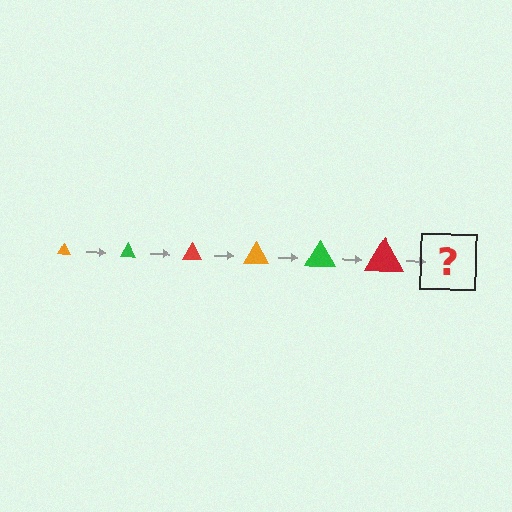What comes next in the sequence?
The next element should be an orange triangle, larger than the previous one.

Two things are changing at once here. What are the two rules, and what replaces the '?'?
The two rules are that the triangle grows larger each step and the color cycles through orange, green, and red. The '?' should be an orange triangle, larger than the previous one.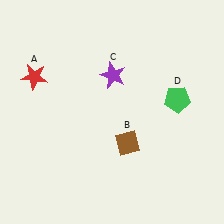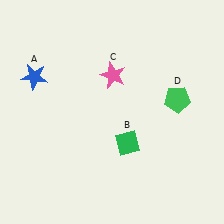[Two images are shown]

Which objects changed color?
A changed from red to blue. B changed from brown to green. C changed from purple to pink.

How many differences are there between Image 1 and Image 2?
There are 3 differences between the two images.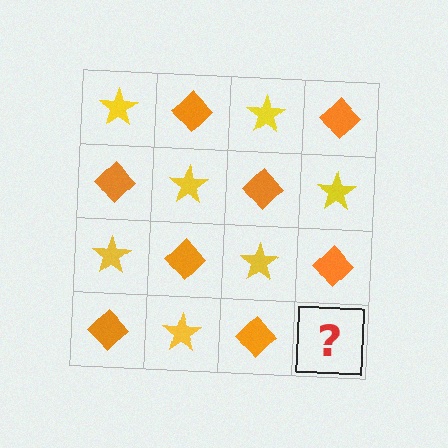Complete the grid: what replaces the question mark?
The question mark should be replaced with a yellow star.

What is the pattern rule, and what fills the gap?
The rule is that it alternates yellow star and orange diamond in a checkerboard pattern. The gap should be filled with a yellow star.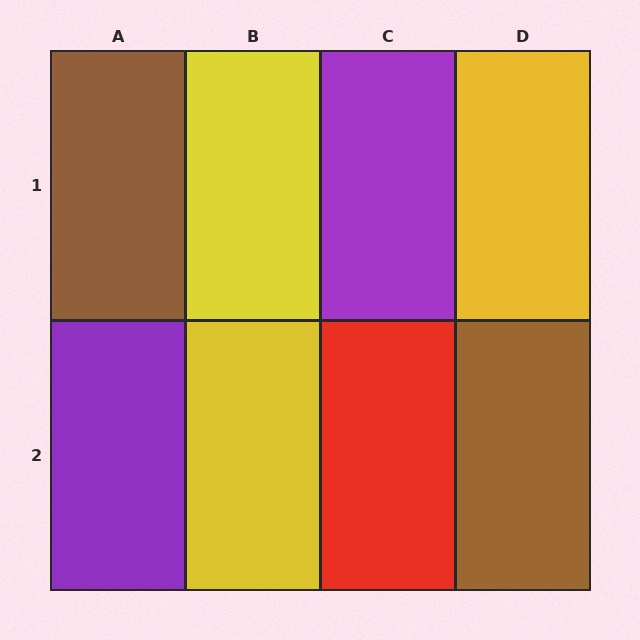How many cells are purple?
2 cells are purple.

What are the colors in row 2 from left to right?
Purple, yellow, red, brown.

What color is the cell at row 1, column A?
Brown.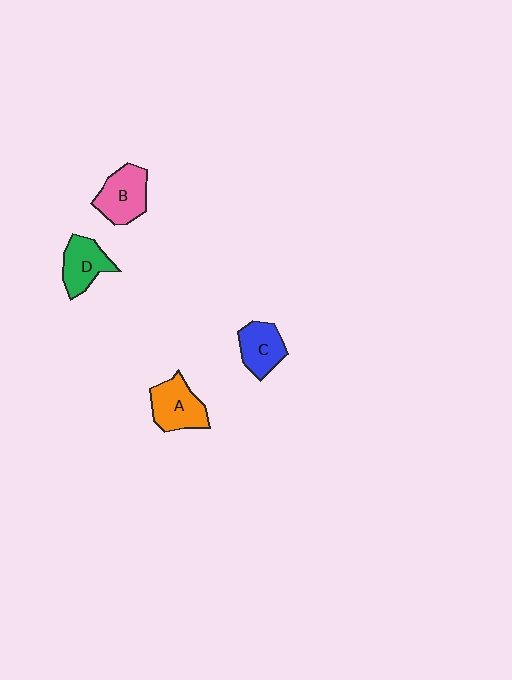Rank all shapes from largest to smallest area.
From largest to smallest: B (pink), A (orange), D (green), C (blue).